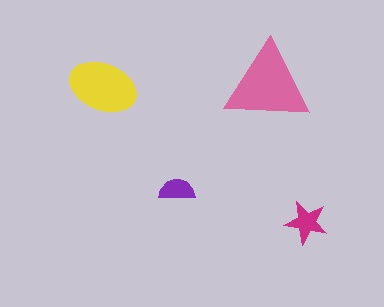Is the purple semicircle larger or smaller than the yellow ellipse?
Smaller.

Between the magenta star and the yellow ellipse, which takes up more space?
The yellow ellipse.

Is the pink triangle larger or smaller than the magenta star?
Larger.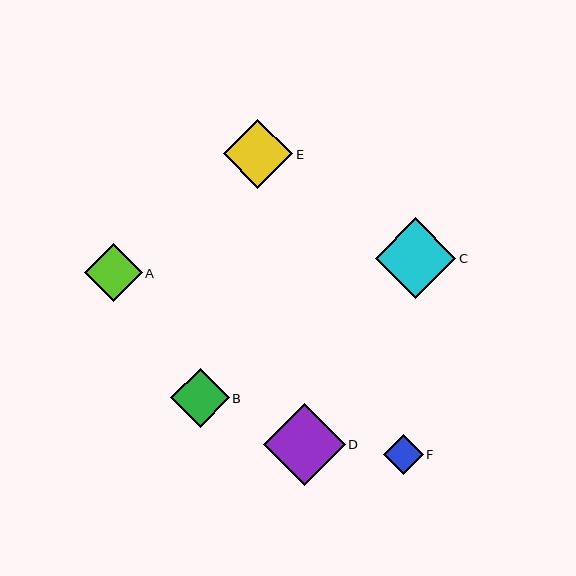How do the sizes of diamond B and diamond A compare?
Diamond B and diamond A are approximately the same size.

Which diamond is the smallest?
Diamond F is the smallest with a size of approximately 39 pixels.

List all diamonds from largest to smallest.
From largest to smallest: D, C, E, B, A, F.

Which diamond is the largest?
Diamond D is the largest with a size of approximately 82 pixels.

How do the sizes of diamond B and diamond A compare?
Diamond B and diamond A are approximately the same size.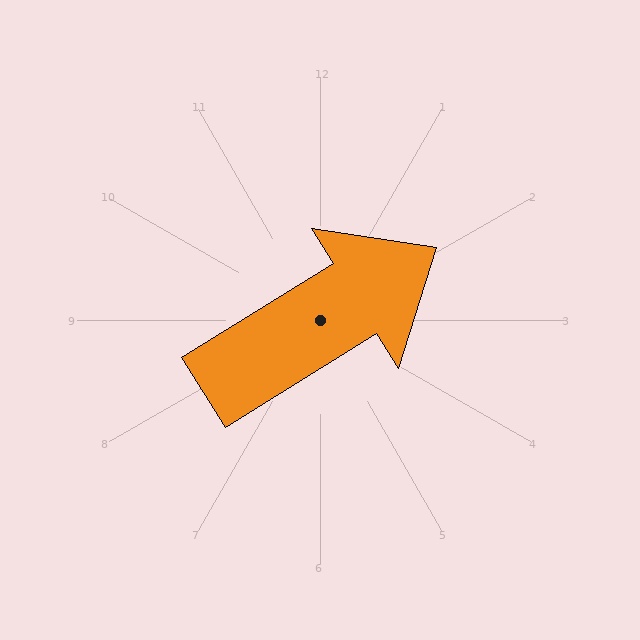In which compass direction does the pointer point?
Northeast.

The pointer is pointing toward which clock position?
Roughly 2 o'clock.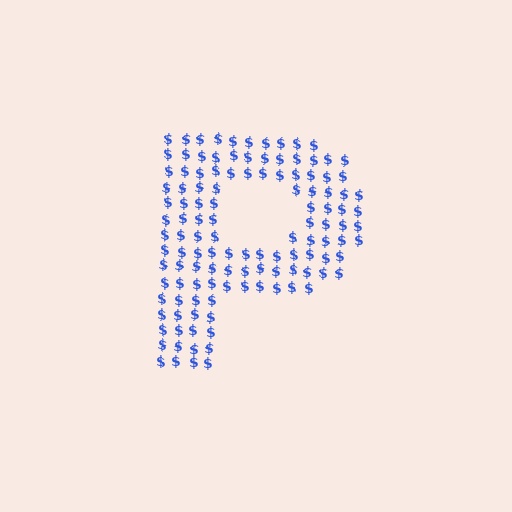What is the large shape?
The large shape is the letter P.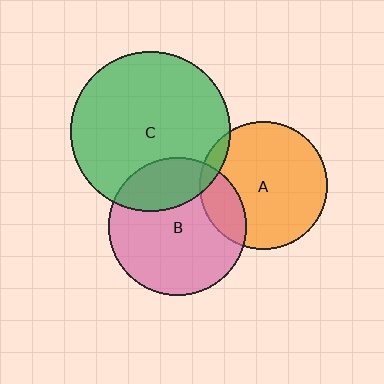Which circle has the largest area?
Circle C (green).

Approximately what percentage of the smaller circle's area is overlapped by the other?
Approximately 25%.